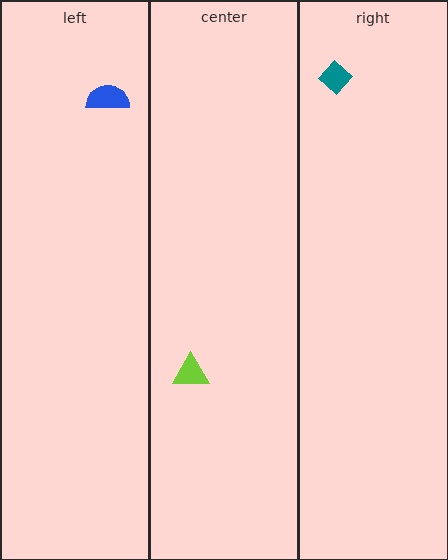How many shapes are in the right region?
1.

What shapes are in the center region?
The lime triangle.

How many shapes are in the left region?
1.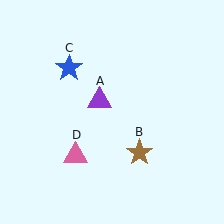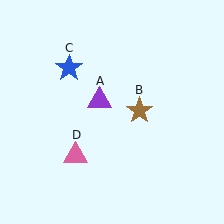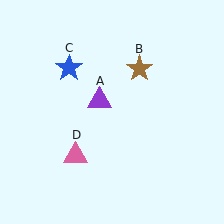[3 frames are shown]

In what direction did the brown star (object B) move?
The brown star (object B) moved up.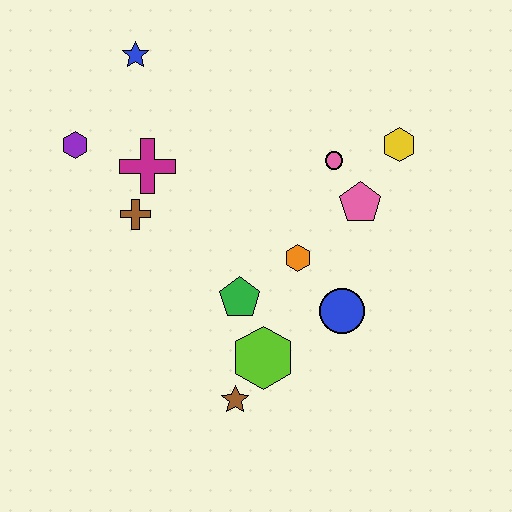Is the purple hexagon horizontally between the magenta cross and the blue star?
No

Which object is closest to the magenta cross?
The brown cross is closest to the magenta cross.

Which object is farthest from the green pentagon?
The blue star is farthest from the green pentagon.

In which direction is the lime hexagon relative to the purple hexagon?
The lime hexagon is below the purple hexagon.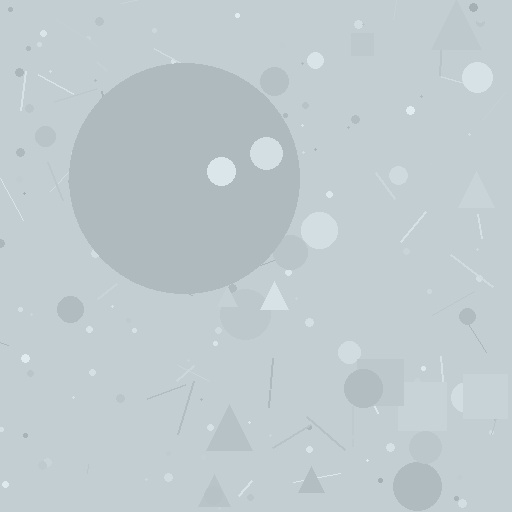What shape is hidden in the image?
A circle is hidden in the image.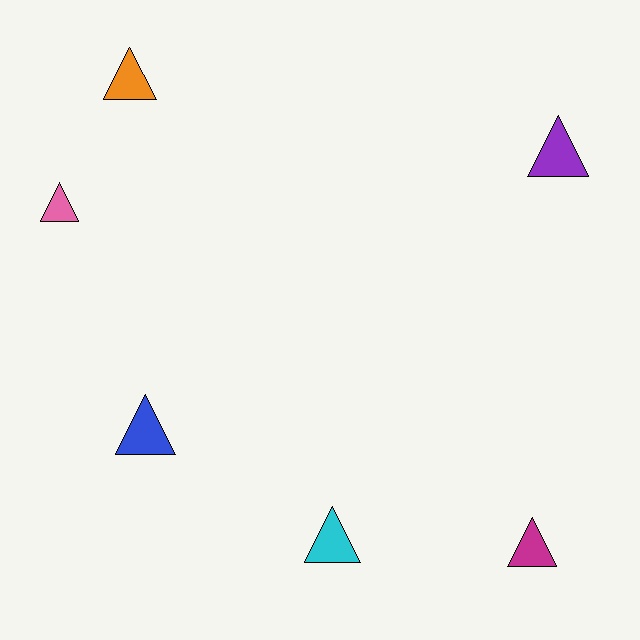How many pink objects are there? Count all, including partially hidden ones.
There is 1 pink object.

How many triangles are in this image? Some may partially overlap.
There are 6 triangles.